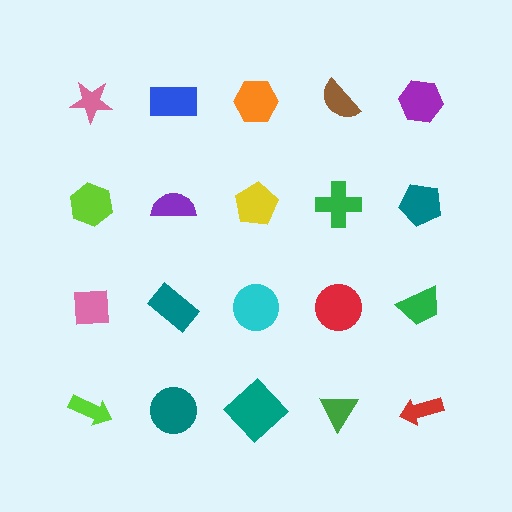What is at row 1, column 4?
A brown semicircle.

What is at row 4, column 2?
A teal circle.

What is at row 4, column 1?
A lime arrow.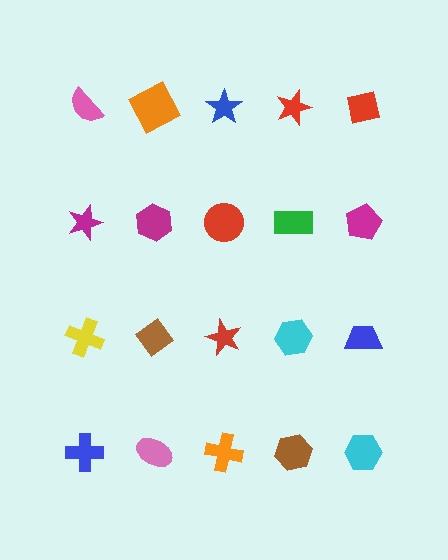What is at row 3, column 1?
A yellow cross.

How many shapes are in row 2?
5 shapes.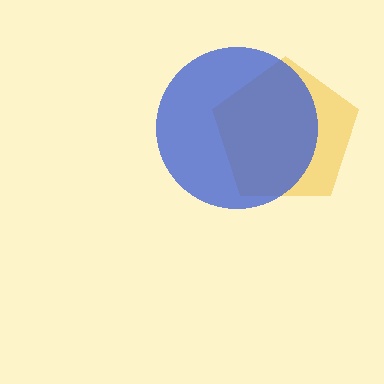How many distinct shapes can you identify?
There are 2 distinct shapes: a yellow pentagon, a blue circle.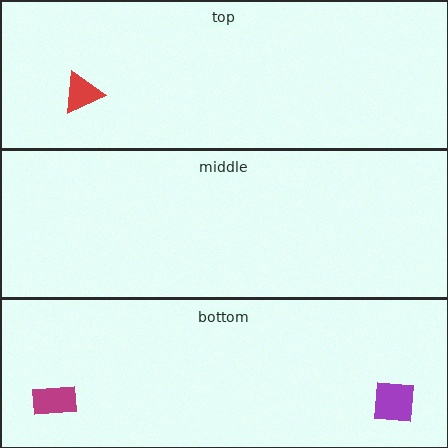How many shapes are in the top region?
1.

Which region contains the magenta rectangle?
The bottom region.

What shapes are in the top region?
The red triangle.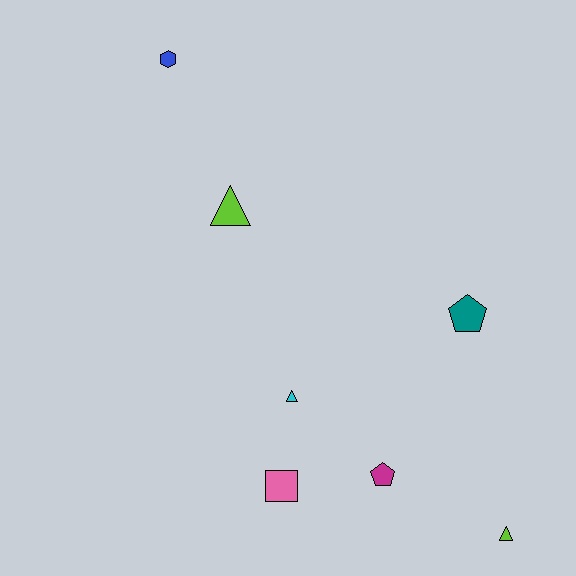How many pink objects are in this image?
There is 1 pink object.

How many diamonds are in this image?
There are no diamonds.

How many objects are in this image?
There are 7 objects.